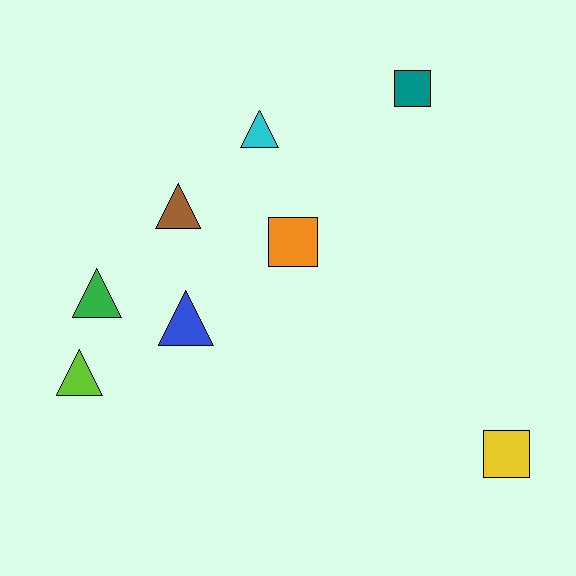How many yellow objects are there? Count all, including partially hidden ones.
There is 1 yellow object.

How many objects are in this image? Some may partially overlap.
There are 8 objects.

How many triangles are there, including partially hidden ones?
There are 5 triangles.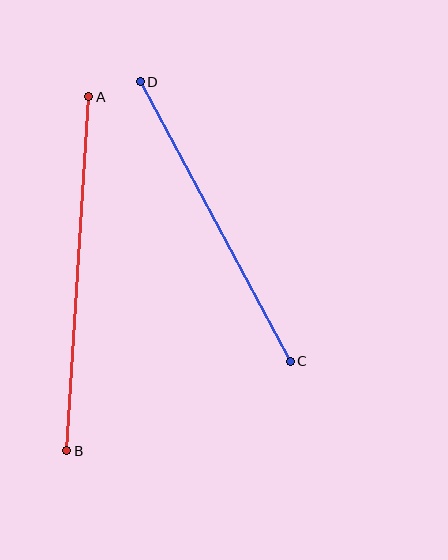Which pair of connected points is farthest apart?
Points A and B are farthest apart.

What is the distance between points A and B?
The distance is approximately 355 pixels.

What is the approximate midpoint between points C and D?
The midpoint is at approximately (215, 221) pixels.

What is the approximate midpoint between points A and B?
The midpoint is at approximately (78, 274) pixels.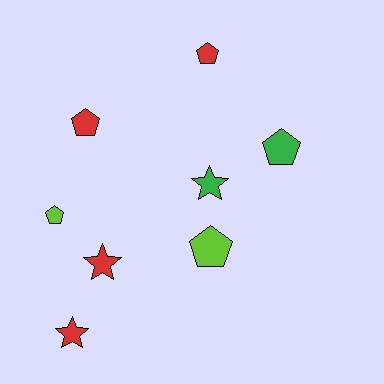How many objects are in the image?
There are 8 objects.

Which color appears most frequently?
Red, with 4 objects.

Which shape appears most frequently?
Pentagon, with 5 objects.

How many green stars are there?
There is 1 green star.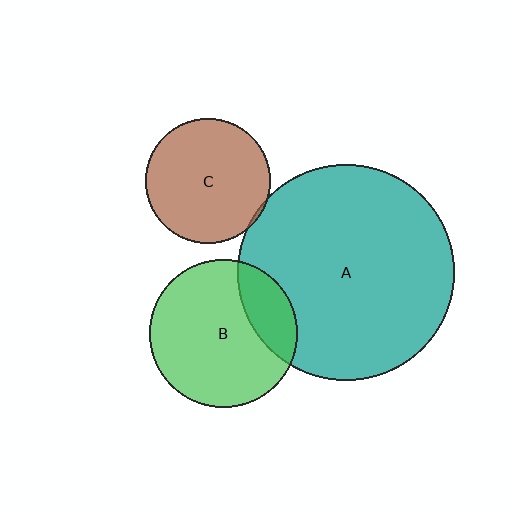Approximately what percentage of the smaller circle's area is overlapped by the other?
Approximately 20%.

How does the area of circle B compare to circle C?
Approximately 1.4 times.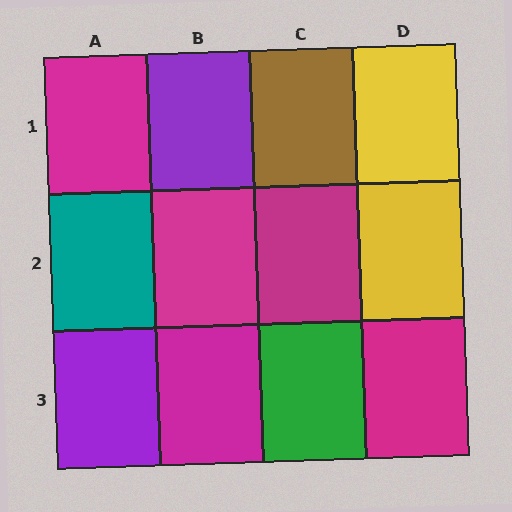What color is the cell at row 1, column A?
Magenta.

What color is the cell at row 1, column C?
Brown.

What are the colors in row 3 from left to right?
Purple, magenta, green, magenta.